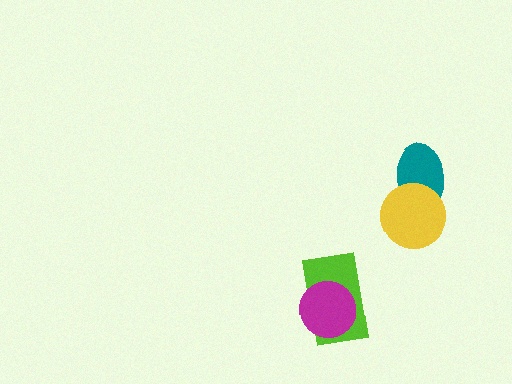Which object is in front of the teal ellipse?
The yellow circle is in front of the teal ellipse.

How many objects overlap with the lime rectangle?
1 object overlaps with the lime rectangle.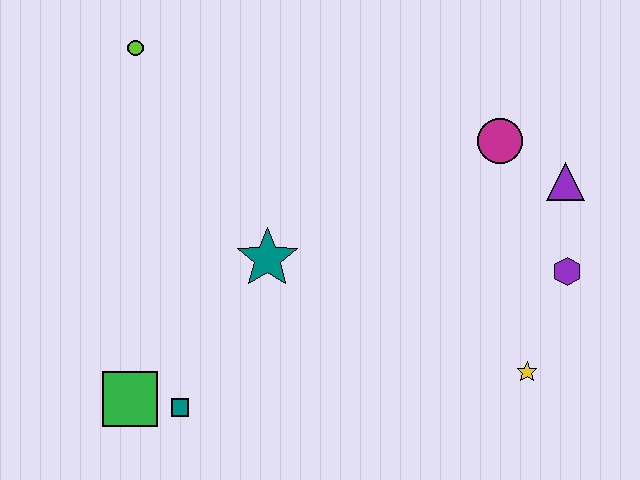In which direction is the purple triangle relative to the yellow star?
The purple triangle is above the yellow star.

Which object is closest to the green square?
The teal square is closest to the green square.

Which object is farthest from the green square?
The purple triangle is farthest from the green square.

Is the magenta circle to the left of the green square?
No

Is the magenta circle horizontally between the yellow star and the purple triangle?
No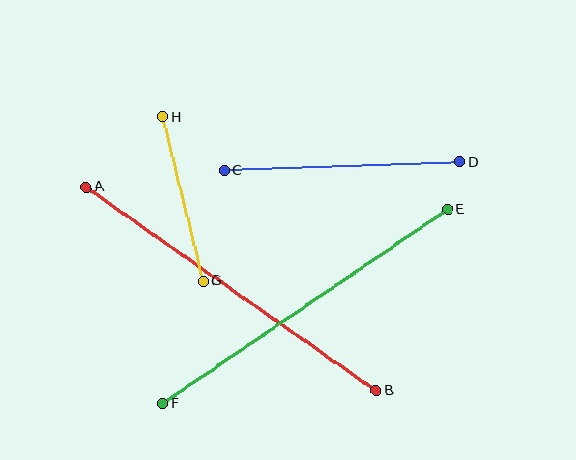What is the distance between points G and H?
The distance is approximately 169 pixels.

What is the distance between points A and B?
The distance is approximately 354 pixels.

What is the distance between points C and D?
The distance is approximately 236 pixels.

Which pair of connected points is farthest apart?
Points A and B are farthest apart.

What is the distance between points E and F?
The distance is approximately 345 pixels.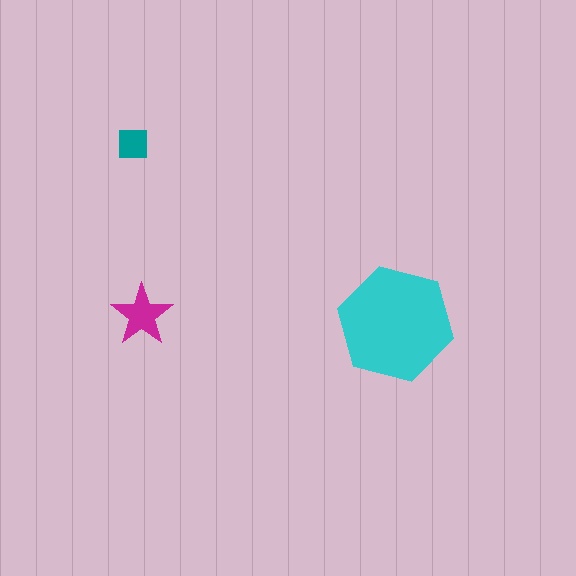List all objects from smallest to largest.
The teal square, the magenta star, the cyan hexagon.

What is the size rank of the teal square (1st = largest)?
3rd.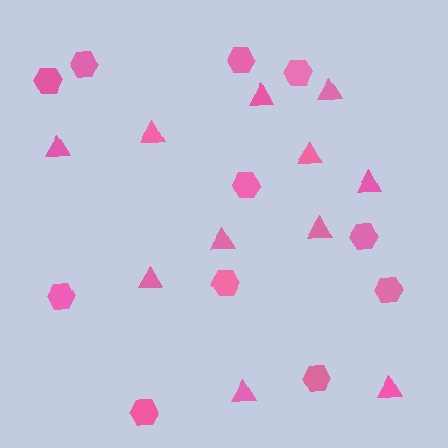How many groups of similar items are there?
There are 2 groups: one group of triangles (11) and one group of hexagons (11).